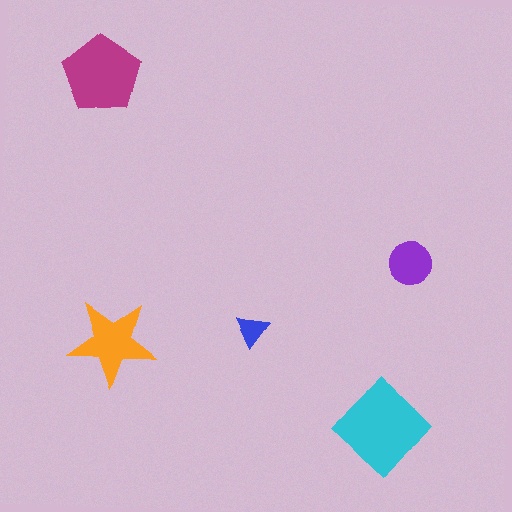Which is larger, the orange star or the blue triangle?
The orange star.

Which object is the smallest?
The blue triangle.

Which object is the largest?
The cyan diamond.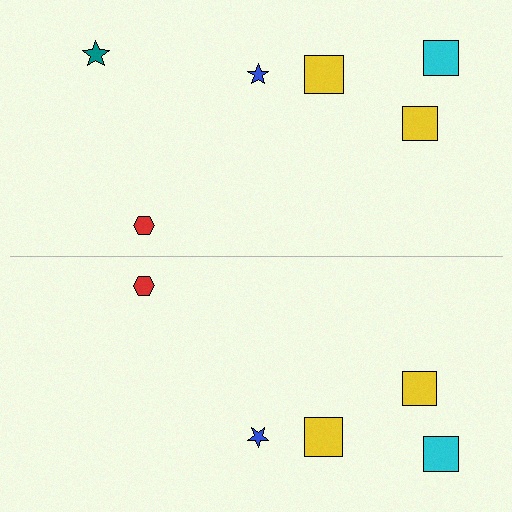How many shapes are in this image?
There are 11 shapes in this image.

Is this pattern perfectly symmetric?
No, the pattern is not perfectly symmetric. A teal star is missing from the bottom side.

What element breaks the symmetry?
A teal star is missing from the bottom side.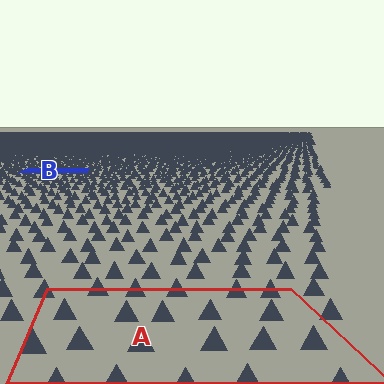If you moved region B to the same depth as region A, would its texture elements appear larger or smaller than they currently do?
They would appear larger. At a closer depth, the same texture elements are projected at a bigger on-screen size.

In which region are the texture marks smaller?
The texture marks are smaller in region B, because it is farther away.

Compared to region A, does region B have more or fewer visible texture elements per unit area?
Region B has more texture elements per unit area — they are packed more densely because it is farther away.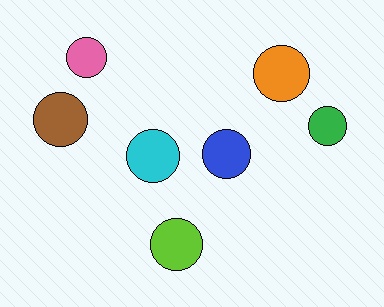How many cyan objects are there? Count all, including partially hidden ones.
There is 1 cyan object.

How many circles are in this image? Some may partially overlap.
There are 7 circles.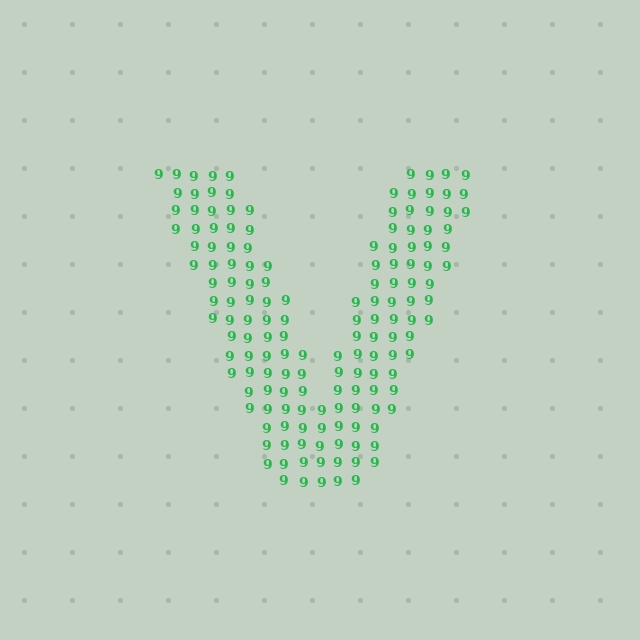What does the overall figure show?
The overall figure shows the letter V.